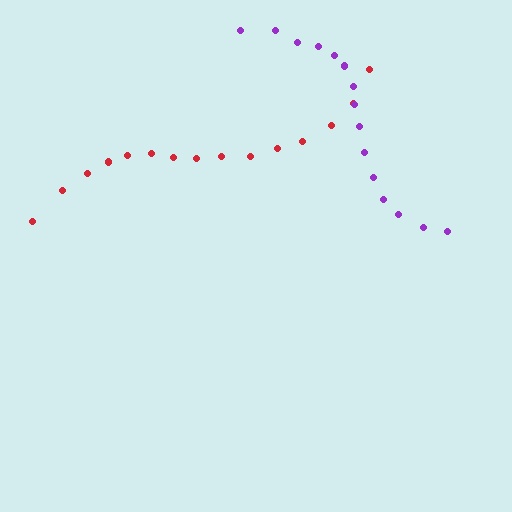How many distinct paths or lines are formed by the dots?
There are 2 distinct paths.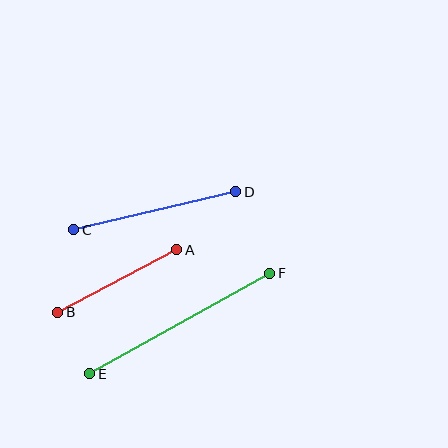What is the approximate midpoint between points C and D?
The midpoint is at approximately (155, 211) pixels.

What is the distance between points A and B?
The distance is approximately 135 pixels.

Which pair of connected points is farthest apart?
Points E and F are farthest apart.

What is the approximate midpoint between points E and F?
The midpoint is at approximately (180, 323) pixels.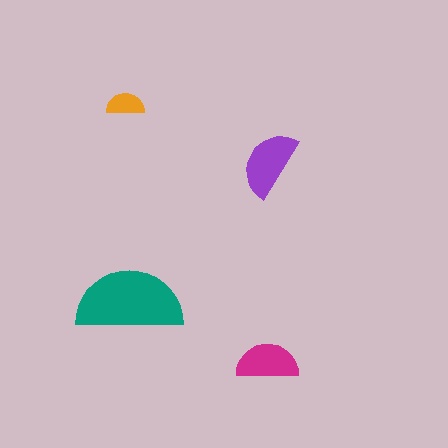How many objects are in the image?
There are 4 objects in the image.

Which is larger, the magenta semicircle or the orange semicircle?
The magenta one.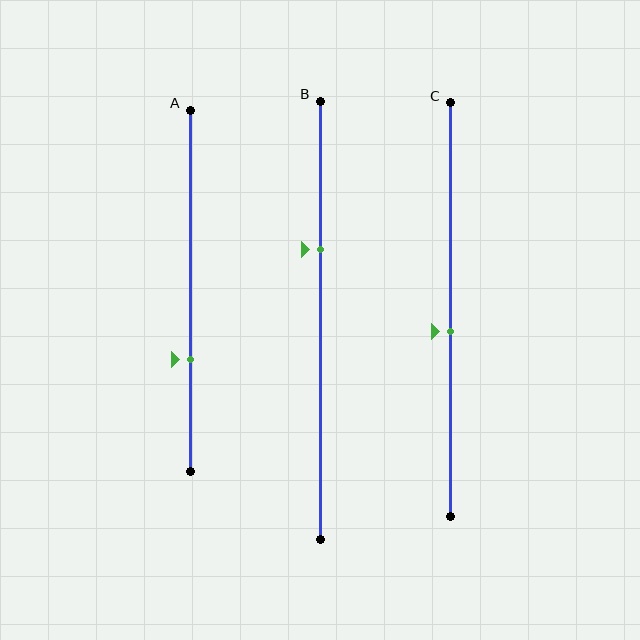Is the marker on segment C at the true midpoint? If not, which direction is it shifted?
No, the marker on segment C is shifted downward by about 5% of the segment length.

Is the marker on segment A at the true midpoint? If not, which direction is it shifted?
No, the marker on segment A is shifted downward by about 19% of the segment length.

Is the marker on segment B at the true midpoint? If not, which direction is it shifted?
No, the marker on segment B is shifted upward by about 16% of the segment length.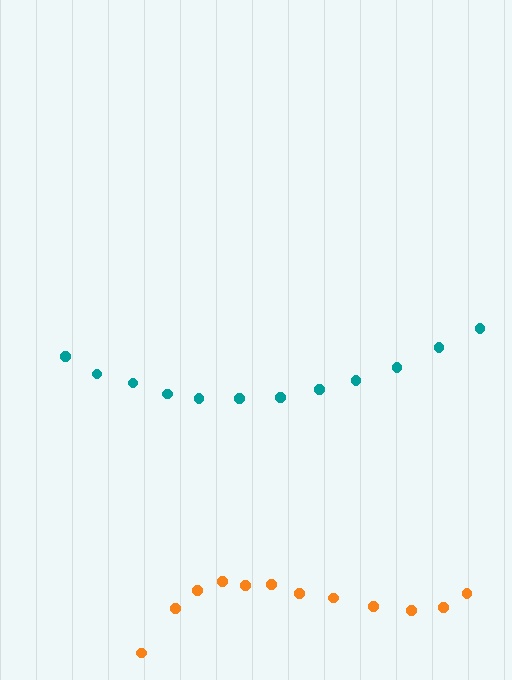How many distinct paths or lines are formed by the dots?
There are 2 distinct paths.